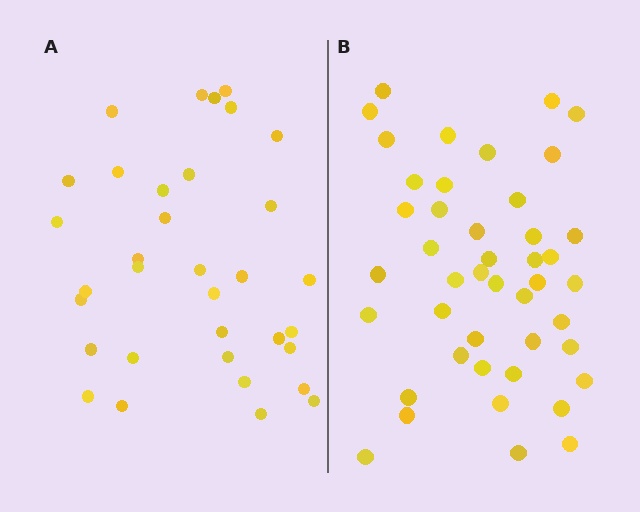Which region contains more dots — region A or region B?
Region B (the right region) has more dots.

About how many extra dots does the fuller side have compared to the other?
Region B has roughly 10 or so more dots than region A.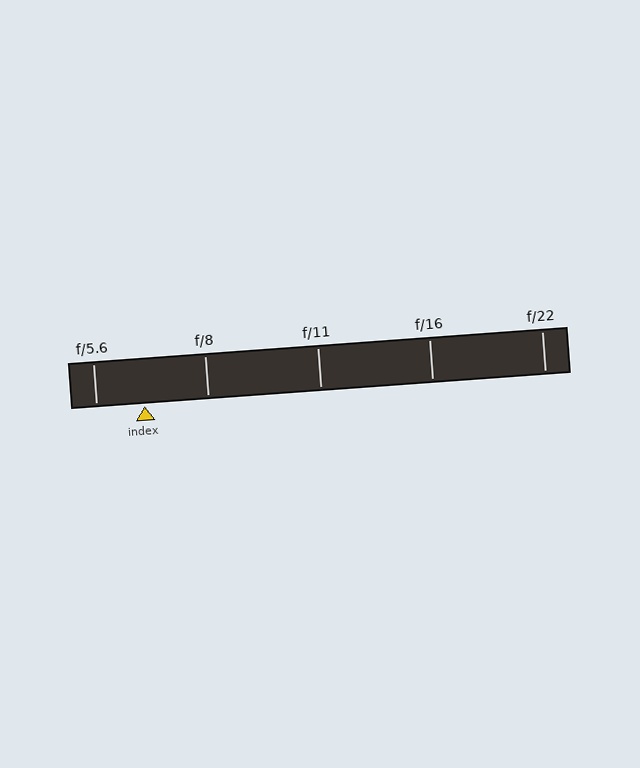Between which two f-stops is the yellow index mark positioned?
The index mark is between f/5.6 and f/8.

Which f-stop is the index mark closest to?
The index mark is closest to f/5.6.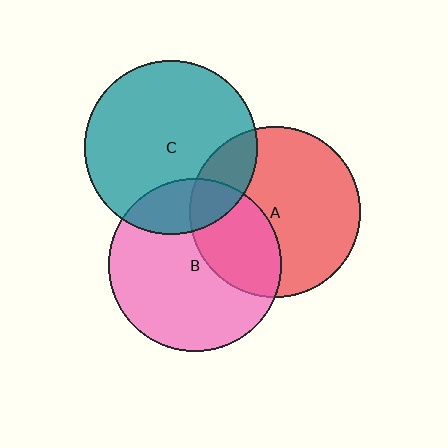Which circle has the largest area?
Circle C (teal).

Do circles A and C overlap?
Yes.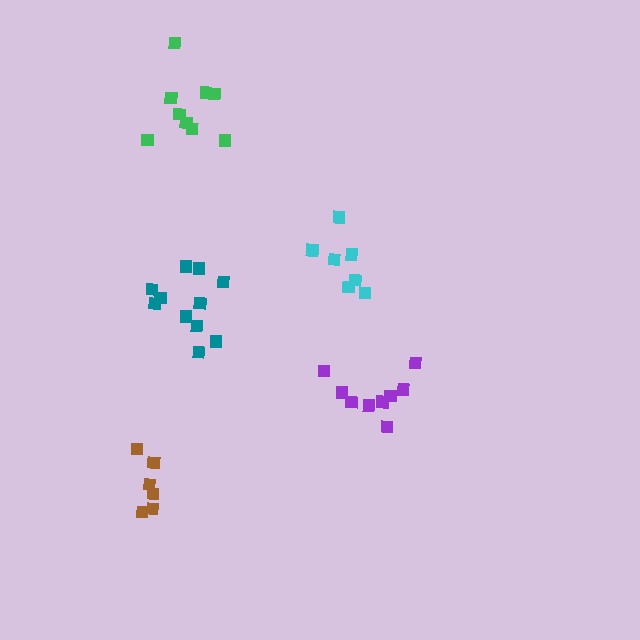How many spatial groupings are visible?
There are 5 spatial groupings.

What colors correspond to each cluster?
The clusters are colored: purple, teal, brown, cyan, green.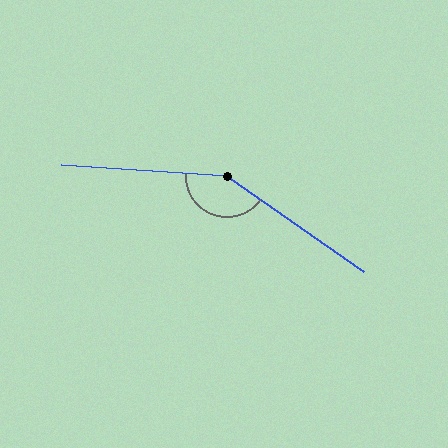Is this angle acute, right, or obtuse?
It is obtuse.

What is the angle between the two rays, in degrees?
Approximately 149 degrees.